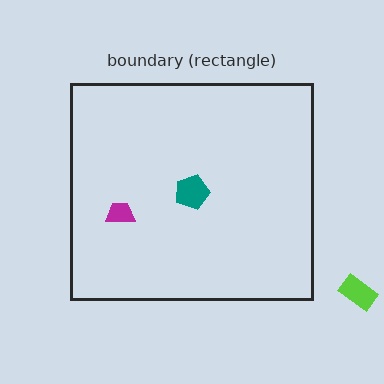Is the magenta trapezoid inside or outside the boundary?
Inside.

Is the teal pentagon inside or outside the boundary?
Inside.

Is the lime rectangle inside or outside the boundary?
Outside.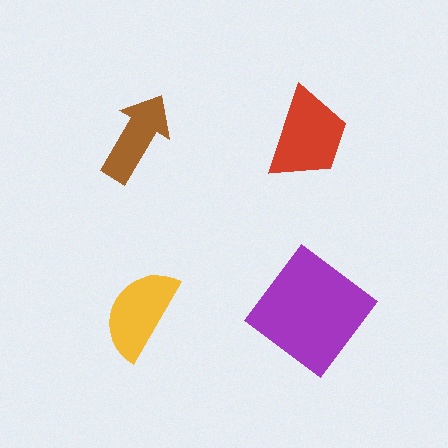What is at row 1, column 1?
A brown arrow.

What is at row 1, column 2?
A red trapezoid.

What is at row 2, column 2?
A purple diamond.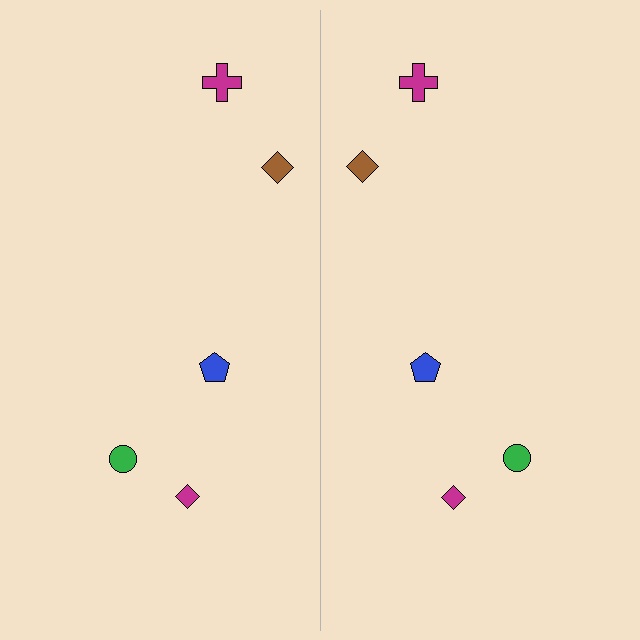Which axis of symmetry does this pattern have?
The pattern has a vertical axis of symmetry running through the center of the image.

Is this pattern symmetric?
Yes, this pattern has bilateral (reflection) symmetry.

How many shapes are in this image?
There are 10 shapes in this image.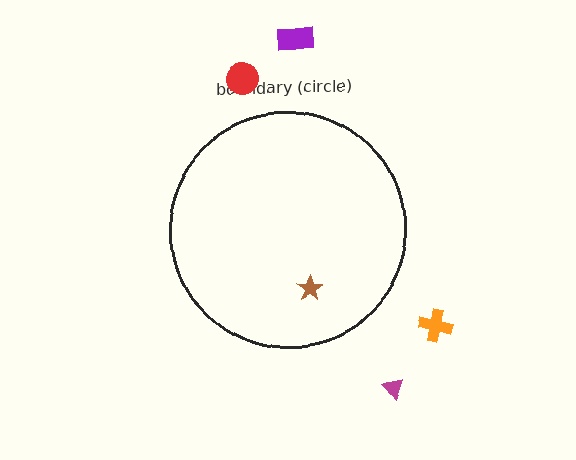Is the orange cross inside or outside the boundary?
Outside.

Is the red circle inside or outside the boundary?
Outside.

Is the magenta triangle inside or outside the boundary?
Outside.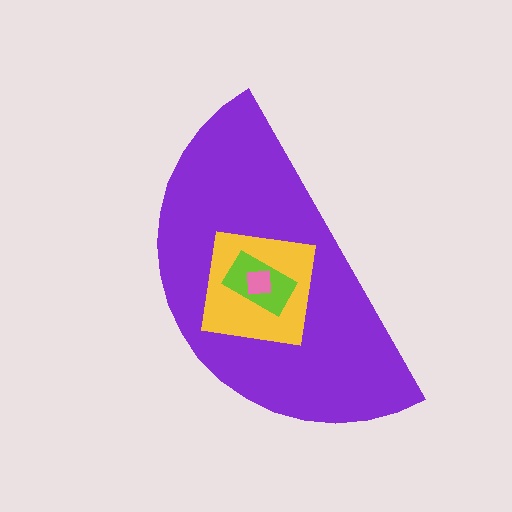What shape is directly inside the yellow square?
The lime rectangle.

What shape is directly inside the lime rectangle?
The pink square.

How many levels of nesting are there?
4.